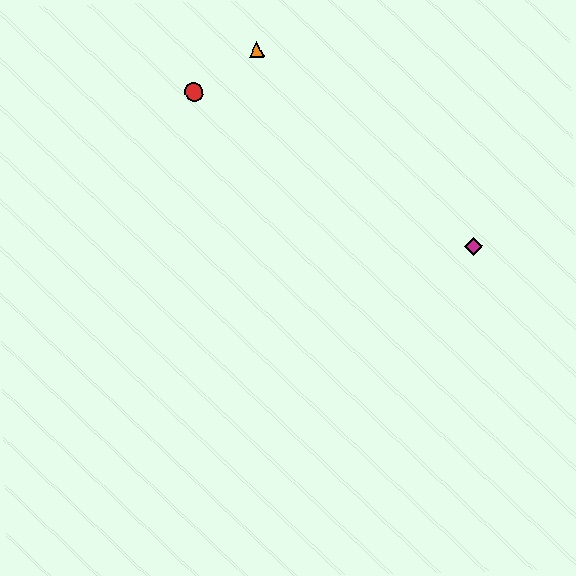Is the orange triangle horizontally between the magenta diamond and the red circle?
Yes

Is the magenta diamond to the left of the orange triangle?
No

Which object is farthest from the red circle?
The magenta diamond is farthest from the red circle.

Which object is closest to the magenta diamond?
The orange triangle is closest to the magenta diamond.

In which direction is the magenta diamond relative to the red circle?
The magenta diamond is to the right of the red circle.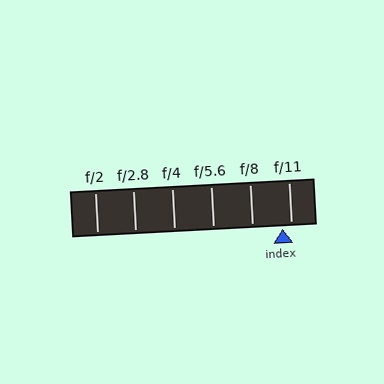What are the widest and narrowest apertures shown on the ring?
The widest aperture shown is f/2 and the narrowest is f/11.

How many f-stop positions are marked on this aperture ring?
There are 6 f-stop positions marked.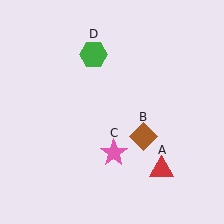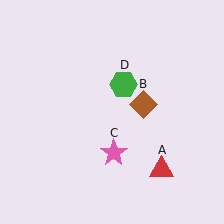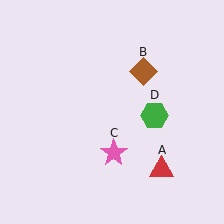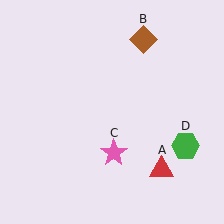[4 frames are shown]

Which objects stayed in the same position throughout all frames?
Red triangle (object A) and pink star (object C) remained stationary.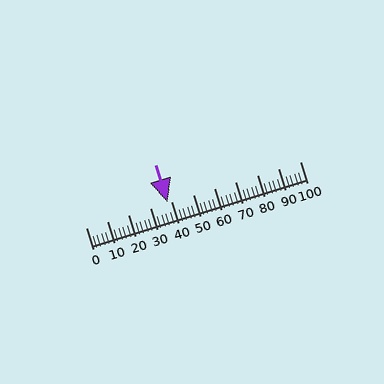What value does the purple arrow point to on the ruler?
The purple arrow points to approximately 38.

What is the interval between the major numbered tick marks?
The major tick marks are spaced 10 units apart.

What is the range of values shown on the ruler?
The ruler shows values from 0 to 100.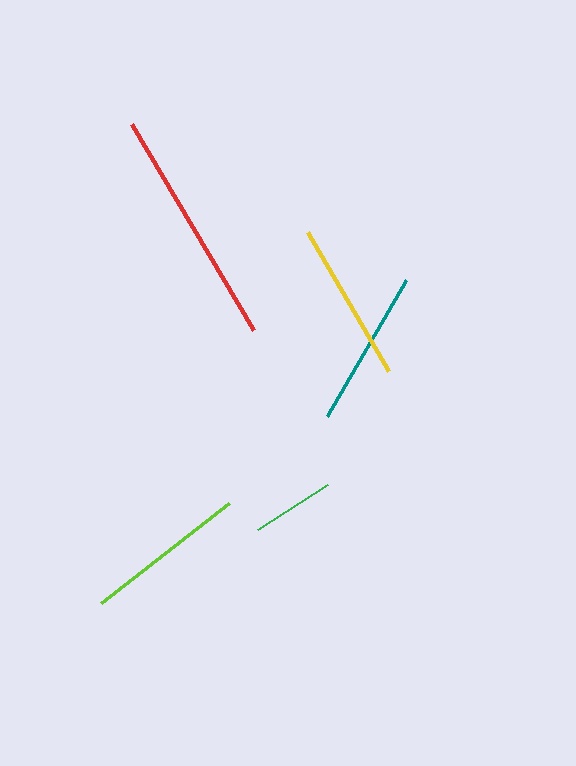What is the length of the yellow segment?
The yellow segment is approximately 161 pixels long.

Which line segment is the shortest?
The green line is the shortest at approximately 84 pixels.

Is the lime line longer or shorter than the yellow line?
The lime line is longer than the yellow line.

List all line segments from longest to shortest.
From longest to shortest: red, lime, yellow, teal, green.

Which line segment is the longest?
The red line is the longest at approximately 239 pixels.